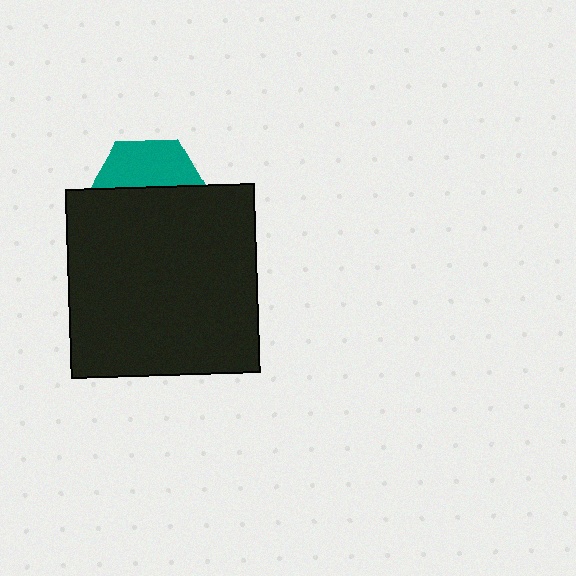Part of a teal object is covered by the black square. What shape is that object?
It is a hexagon.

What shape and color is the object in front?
The object in front is a black square.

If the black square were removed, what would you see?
You would see the complete teal hexagon.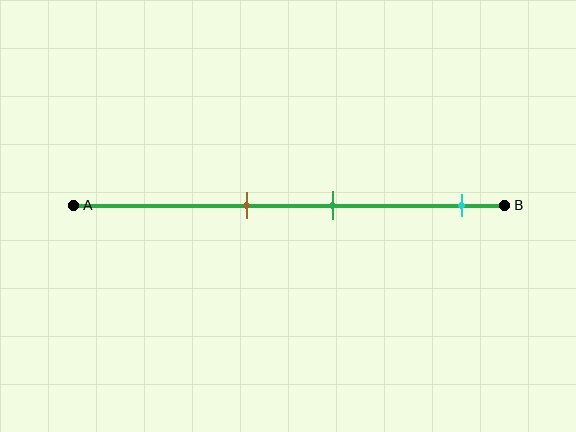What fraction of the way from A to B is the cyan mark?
The cyan mark is approximately 90% (0.9) of the way from A to B.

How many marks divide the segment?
There are 3 marks dividing the segment.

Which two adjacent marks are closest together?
The brown and green marks are the closest adjacent pair.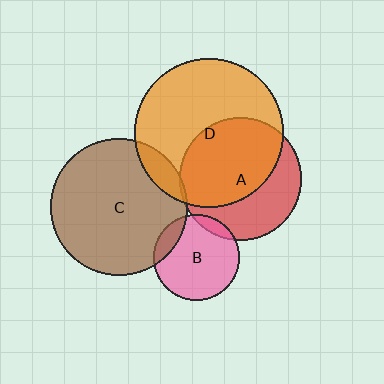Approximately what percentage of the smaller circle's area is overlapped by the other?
Approximately 5%.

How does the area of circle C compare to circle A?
Approximately 1.3 times.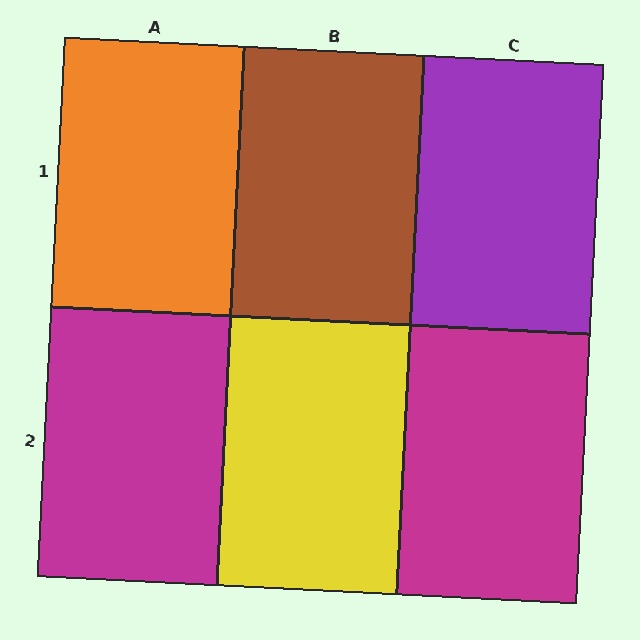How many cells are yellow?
1 cell is yellow.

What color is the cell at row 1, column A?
Orange.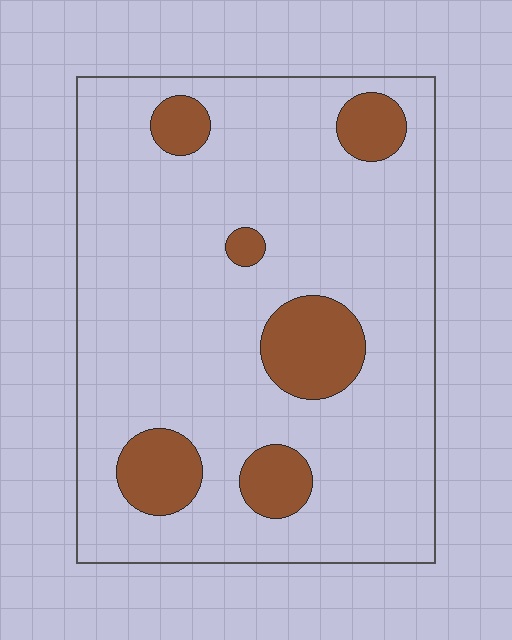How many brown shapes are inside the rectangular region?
6.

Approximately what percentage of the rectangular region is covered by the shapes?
Approximately 15%.